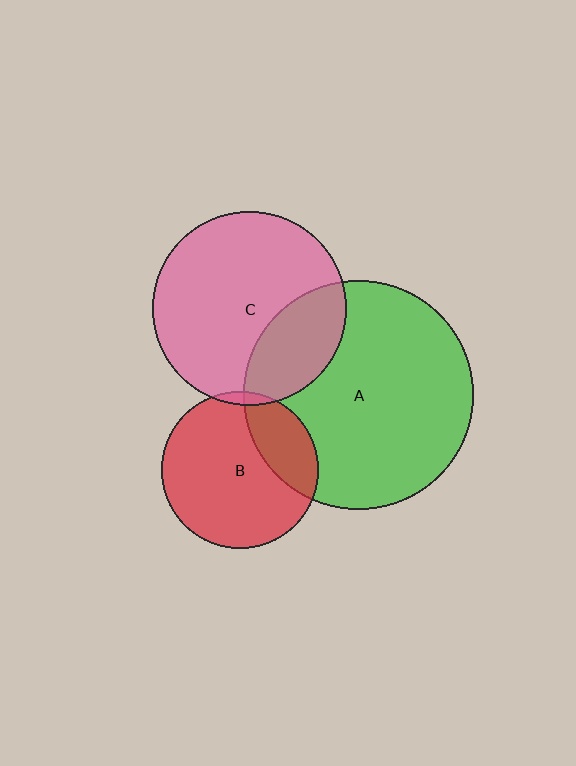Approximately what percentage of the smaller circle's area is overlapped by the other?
Approximately 25%.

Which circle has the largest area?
Circle A (green).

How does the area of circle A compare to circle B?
Approximately 2.2 times.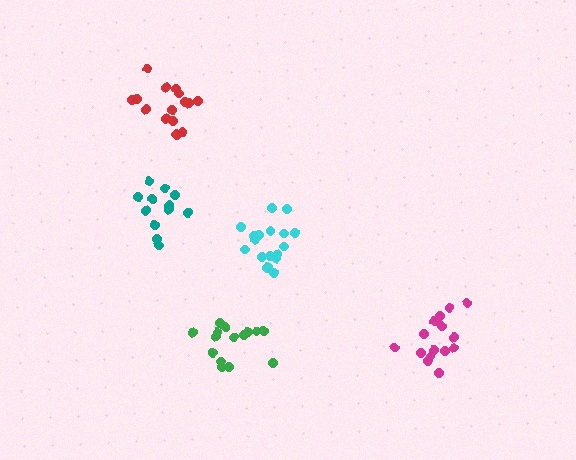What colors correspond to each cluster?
The clusters are colored: magenta, cyan, red, green, teal.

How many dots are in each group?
Group 1: 15 dots, Group 2: 18 dots, Group 3: 16 dots, Group 4: 15 dots, Group 5: 12 dots (76 total).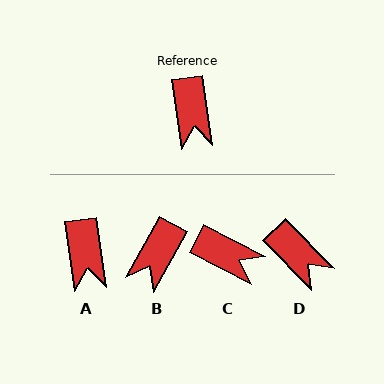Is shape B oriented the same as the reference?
No, it is off by about 38 degrees.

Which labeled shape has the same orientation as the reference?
A.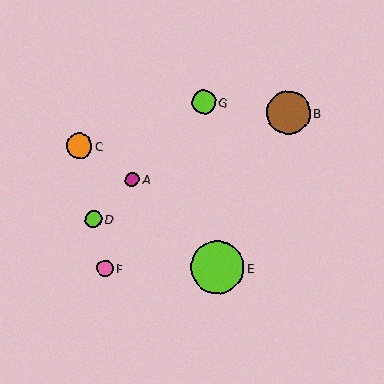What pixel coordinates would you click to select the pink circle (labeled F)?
Click at (105, 269) to select the pink circle F.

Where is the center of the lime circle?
The center of the lime circle is at (93, 219).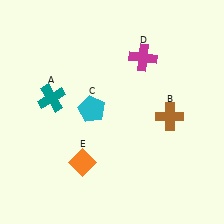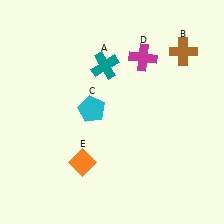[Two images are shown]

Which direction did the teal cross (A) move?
The teal cross (A) moved right.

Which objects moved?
The objects that moved are: the teal cross (A), the brown cross (B).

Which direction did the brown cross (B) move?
The brown cross (B) moved up.